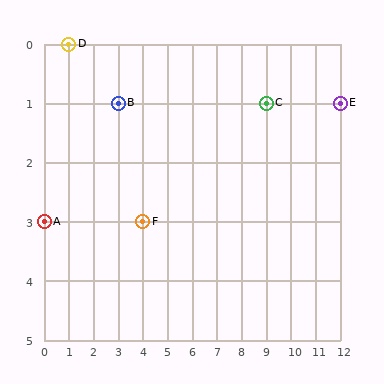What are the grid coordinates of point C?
Point C is at grid coordinates (9, 1).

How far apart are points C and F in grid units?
Points C and F are 5 columns and 2 rows apart (about 5.4 grid units diagonally).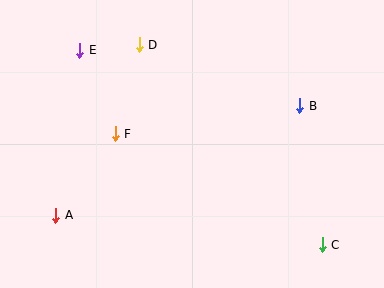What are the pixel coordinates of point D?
Point D is at (139, 45).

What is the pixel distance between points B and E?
The distance between B and E is 227 pixels.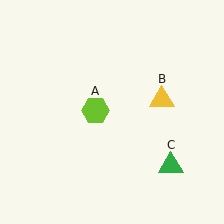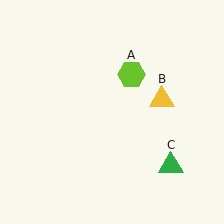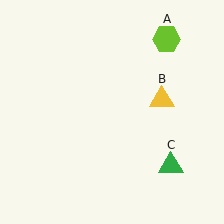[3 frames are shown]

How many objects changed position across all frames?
1 object changed position: lime hexagon (object A).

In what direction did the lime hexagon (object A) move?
The lime hexagon (object A) moved up and to the right.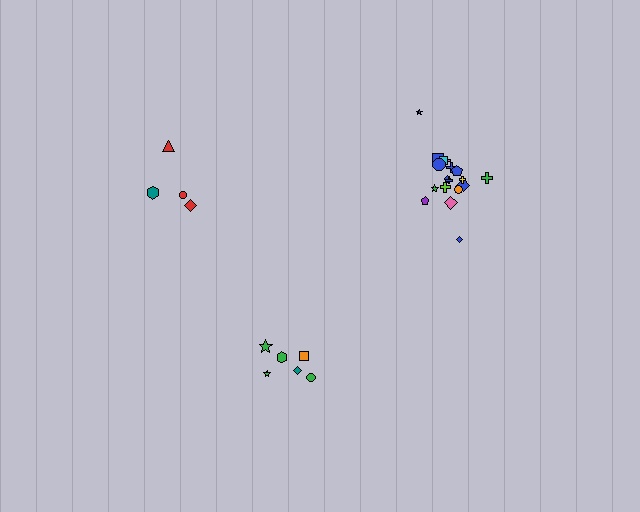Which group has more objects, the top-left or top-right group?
The top-right group.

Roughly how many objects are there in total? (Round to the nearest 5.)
Roughly 30 objects in total.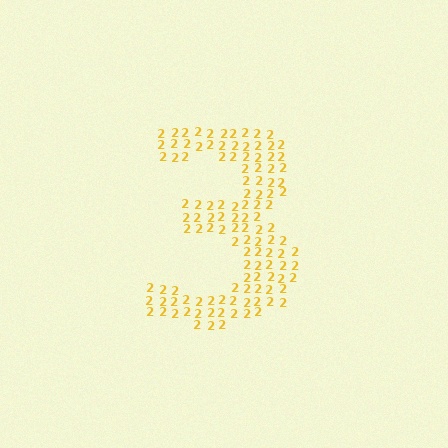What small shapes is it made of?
It is made of small digit 2's.